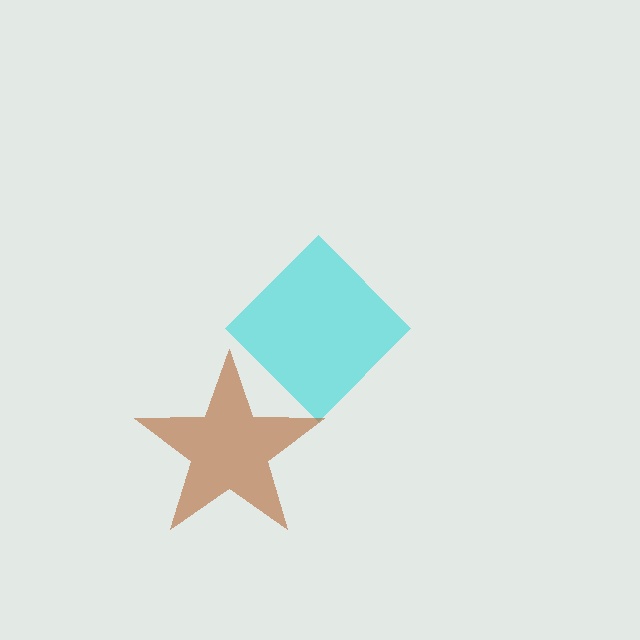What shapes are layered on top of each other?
The layered shapes are: a cyan diamond, a brown star.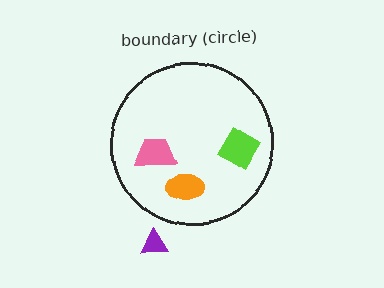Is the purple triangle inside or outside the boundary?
Outside.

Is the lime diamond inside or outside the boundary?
Inside.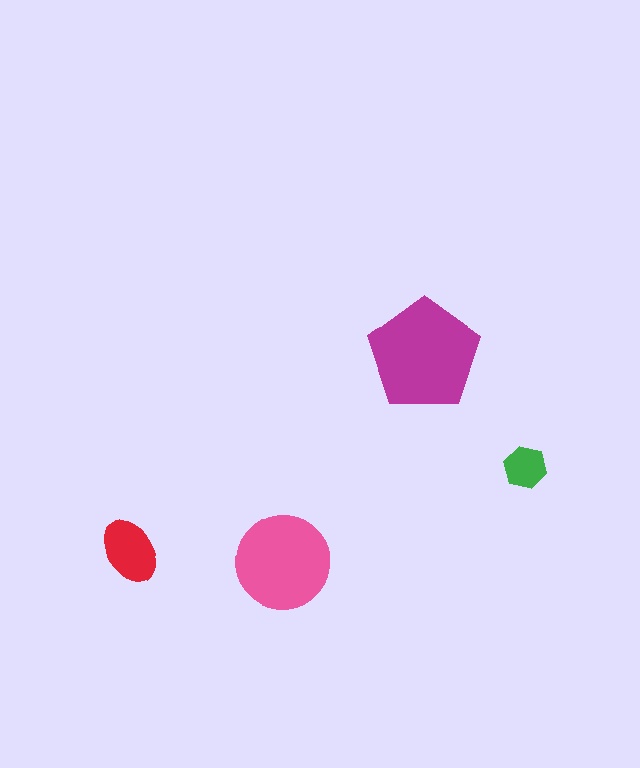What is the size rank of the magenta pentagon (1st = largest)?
1st.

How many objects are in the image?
There are 4 objects in the image.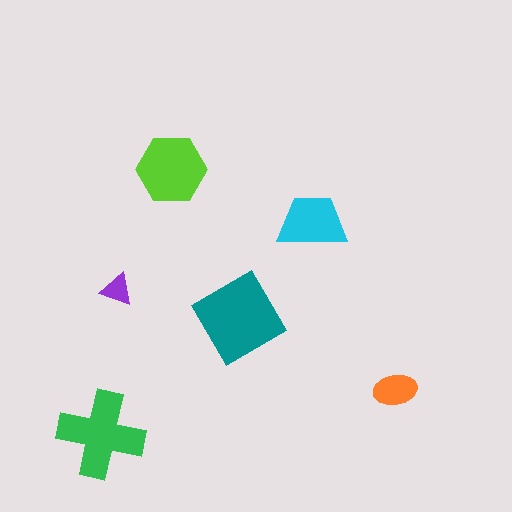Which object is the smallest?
The purple triangle.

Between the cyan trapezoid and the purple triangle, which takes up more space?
The cyan trapezoid.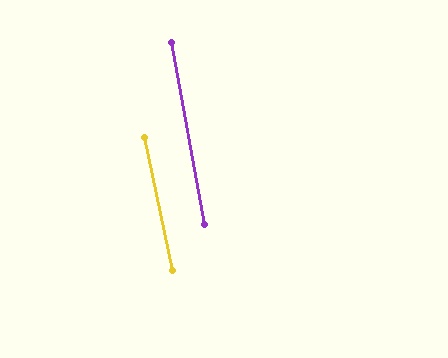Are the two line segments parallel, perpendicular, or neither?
Parallel — their directions differ by only 1.7°.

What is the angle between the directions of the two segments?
Approximately 2 degrees.